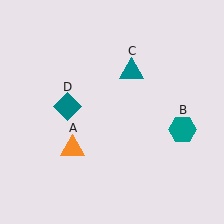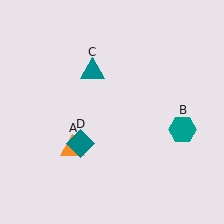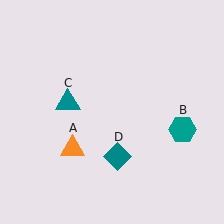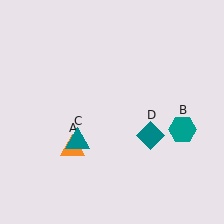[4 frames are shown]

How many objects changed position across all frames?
2 objects changed position: teal triangle (object C), teal diamond (object D).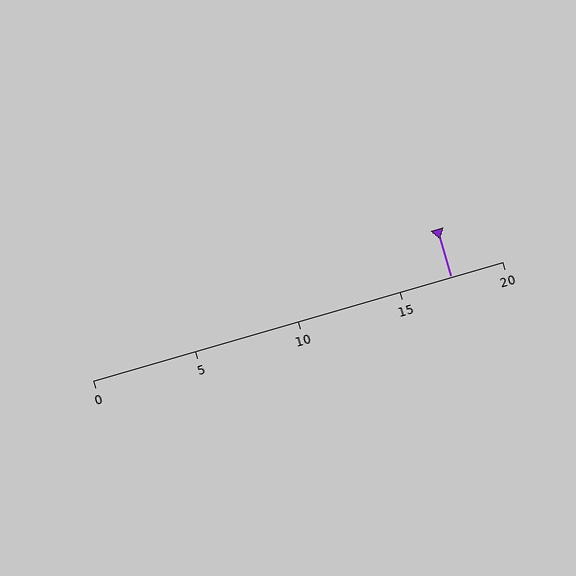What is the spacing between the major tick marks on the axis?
The major ticks are spaced 5 apart.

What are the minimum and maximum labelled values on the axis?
The axis runs from 0 to 20.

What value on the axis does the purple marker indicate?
The marker indicates approximately 17.5.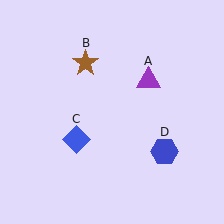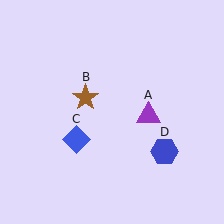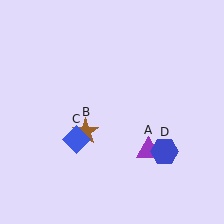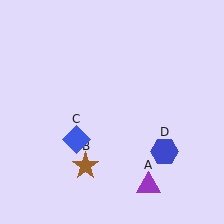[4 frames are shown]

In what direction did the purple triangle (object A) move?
The purple triangle (object A) moved down.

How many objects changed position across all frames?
2 objects changed position: purple triangle (object A), brown star (object B).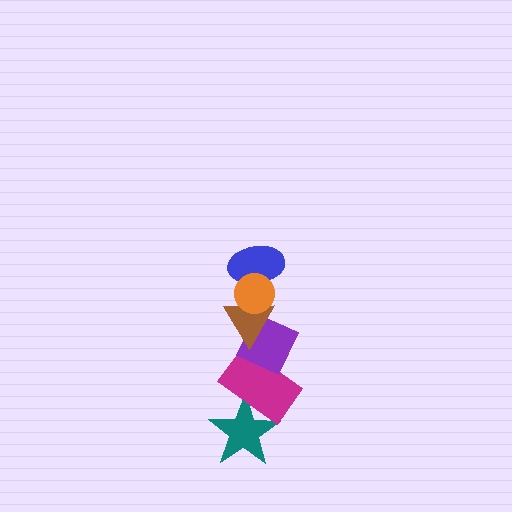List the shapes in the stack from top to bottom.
From top to bottom: the orange circle, the blue ellipse, the brown triangle, the purple diamond, the magenta rectangle, the teal star.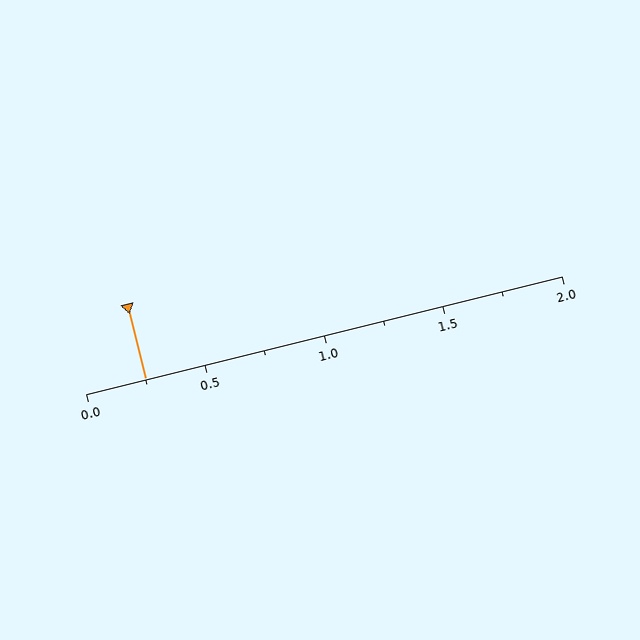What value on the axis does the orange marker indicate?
The marker indicates approximately 0.25.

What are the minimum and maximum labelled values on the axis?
The axis runs from 0.0 to 2.0.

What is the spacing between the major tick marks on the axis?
The major ticks are spaced 0.5 apart.